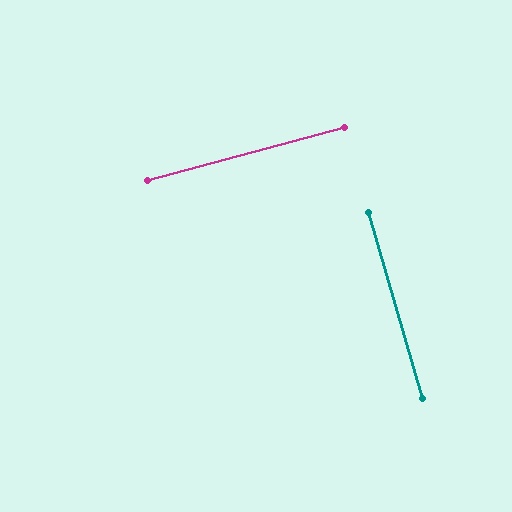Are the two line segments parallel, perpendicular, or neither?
Perpendicular — they meet at approximately 89°.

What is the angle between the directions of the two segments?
Approximately 89 degrees.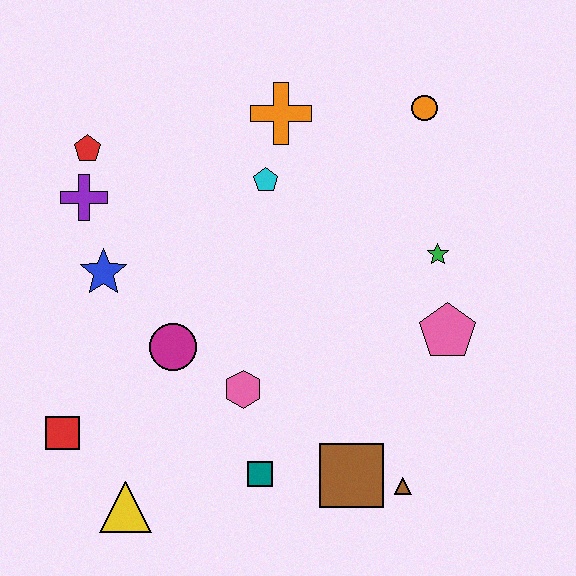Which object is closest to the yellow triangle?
The red square is closest to the yellow triangle.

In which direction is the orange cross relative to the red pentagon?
The orange cross is to the right of the red pentagon.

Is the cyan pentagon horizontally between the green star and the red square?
Yes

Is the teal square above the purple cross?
No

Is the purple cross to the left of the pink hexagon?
Yes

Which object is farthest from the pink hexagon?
The orange circle is farthest from the pink hexagon.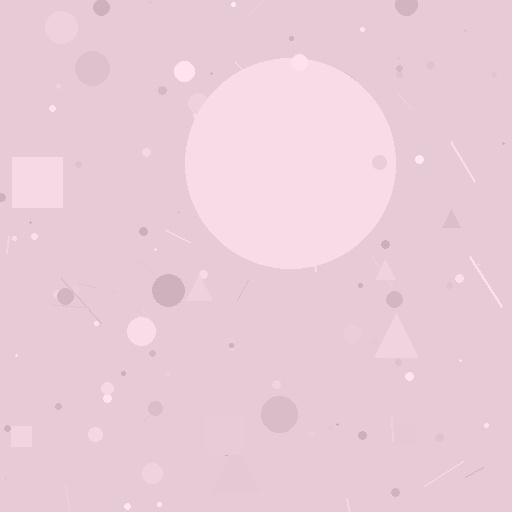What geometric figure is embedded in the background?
A circle is embedded in the background.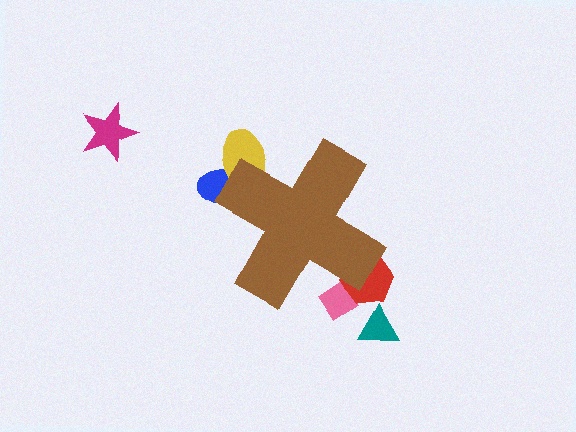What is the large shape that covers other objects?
A brown cross.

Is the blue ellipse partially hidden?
Yes, the blue ellipse is partially hidden behind the brown cross.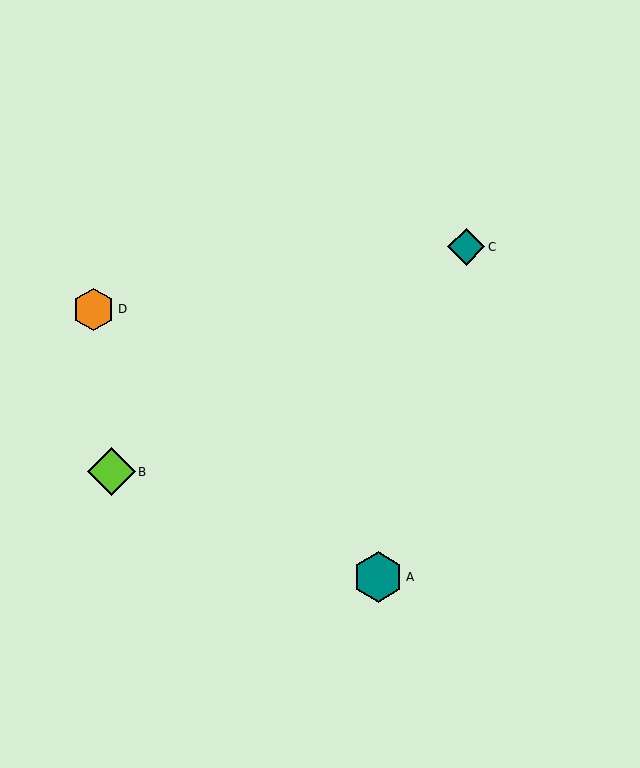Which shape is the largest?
The teal hexagon (labeled A) is the largest.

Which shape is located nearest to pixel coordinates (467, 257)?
The teal diamond (labeled C) at (466, 247) is nearest to that location.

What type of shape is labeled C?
Shape C is a teal diamond.